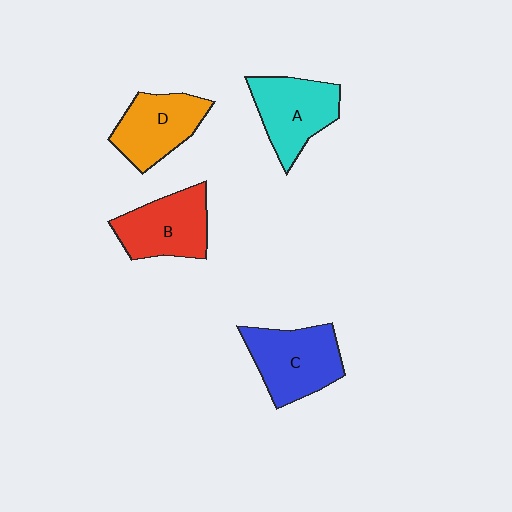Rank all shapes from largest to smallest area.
From largest to smallest: C (blue), A (cyan), B (red), D (orange).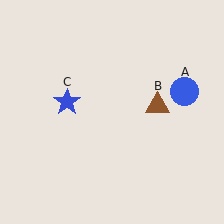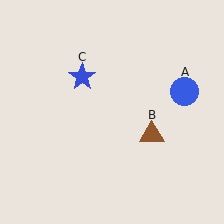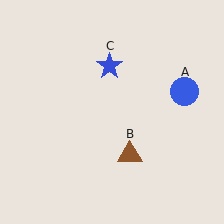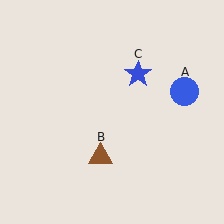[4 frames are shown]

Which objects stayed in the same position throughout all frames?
Blue circle (object A) remained stationary.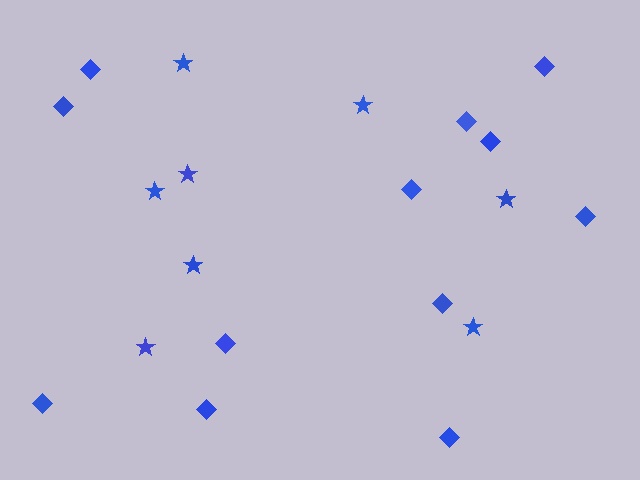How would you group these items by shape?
There are 2 groups: one group of stars (8) and one group of diamonds (12).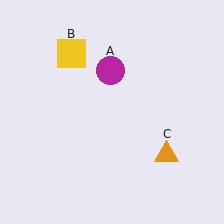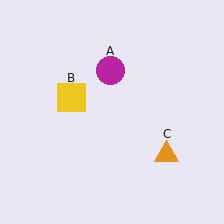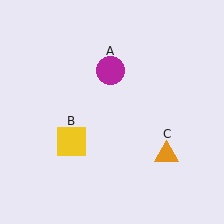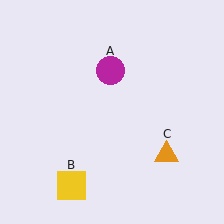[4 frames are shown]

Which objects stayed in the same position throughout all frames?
Magenta circle (object A) and orange triangle (object C) remained stationary.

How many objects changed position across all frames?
1 object changed position: yellow square (object B).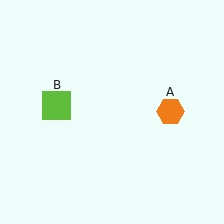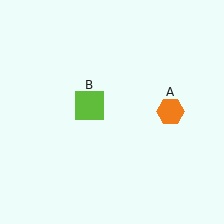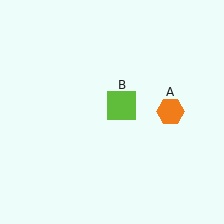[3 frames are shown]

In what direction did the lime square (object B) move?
The lime square (object B) moved right.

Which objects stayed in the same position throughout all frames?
Orange hexagon (object A) remained stationary.